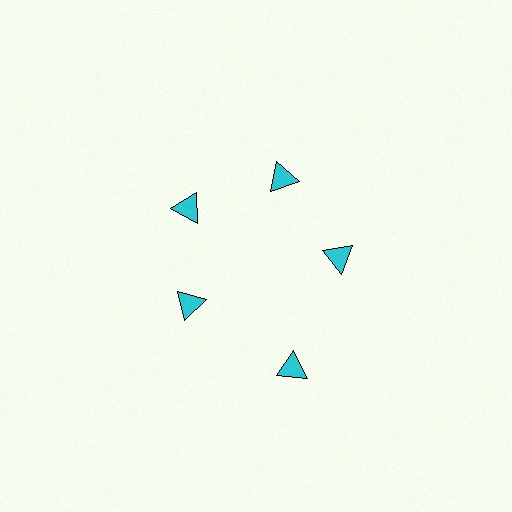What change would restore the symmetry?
The symmetry would be restored by moving it inward, back onto the ring so that all 5 triangles sit at equal angles and equal distance from the center.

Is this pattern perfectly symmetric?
No. The 5 cyan triangles are arranged in a ring, but one element near the 5 o'clock position is pushed outward from the center, breaking the 5-fold rotational symmetry.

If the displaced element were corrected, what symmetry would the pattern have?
It would have 5-fold rotational symmetry — the pattern would map onto itself every 72 degrees.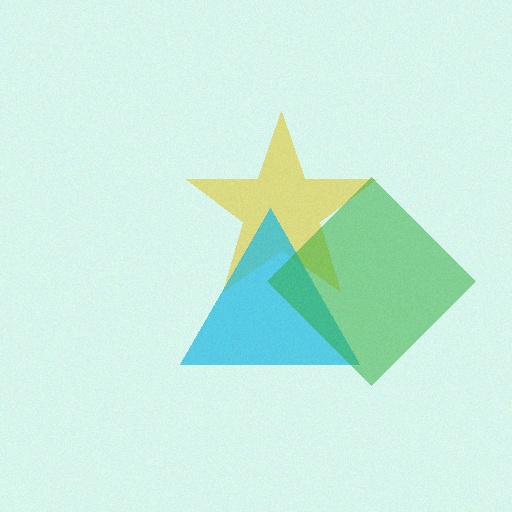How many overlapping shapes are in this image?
There are 3 overlapping shapes in the image.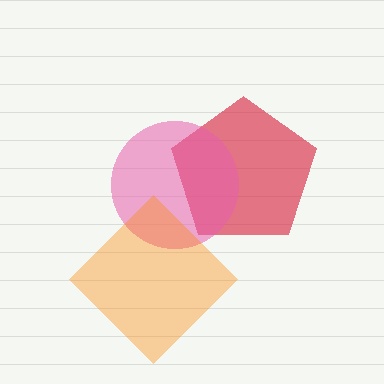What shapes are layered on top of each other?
The layered shapes are: a red pentagon, a pink circle, an orange diamond.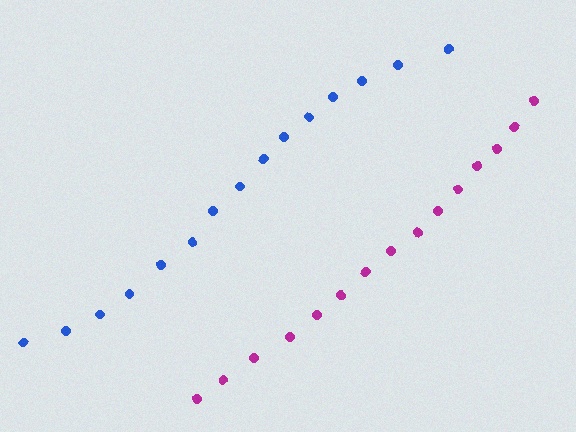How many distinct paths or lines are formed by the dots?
There are 2 distinct paths.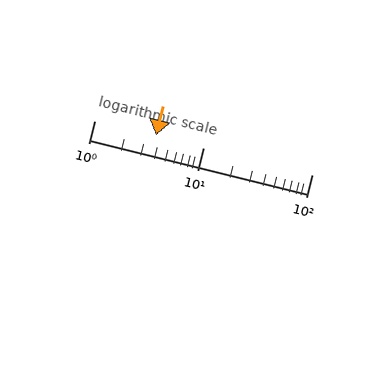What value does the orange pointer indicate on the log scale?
The pointer indicates approximately 3.7.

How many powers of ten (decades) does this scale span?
The scale spans 2 decades, from 1 to 100.